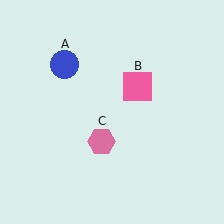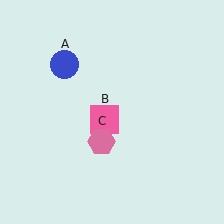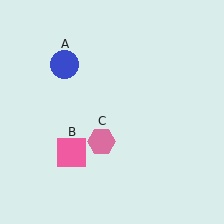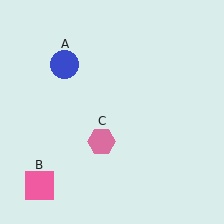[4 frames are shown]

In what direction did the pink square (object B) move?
The pink square (object B) moved down and to the left.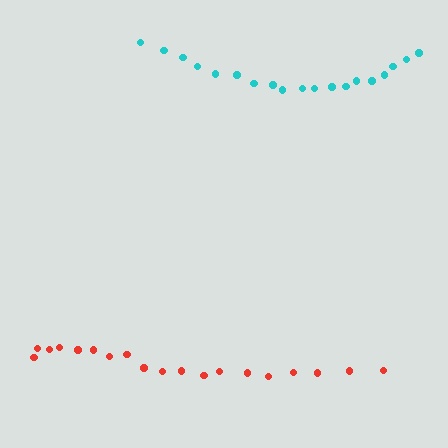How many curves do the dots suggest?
There are 2 distinct paths.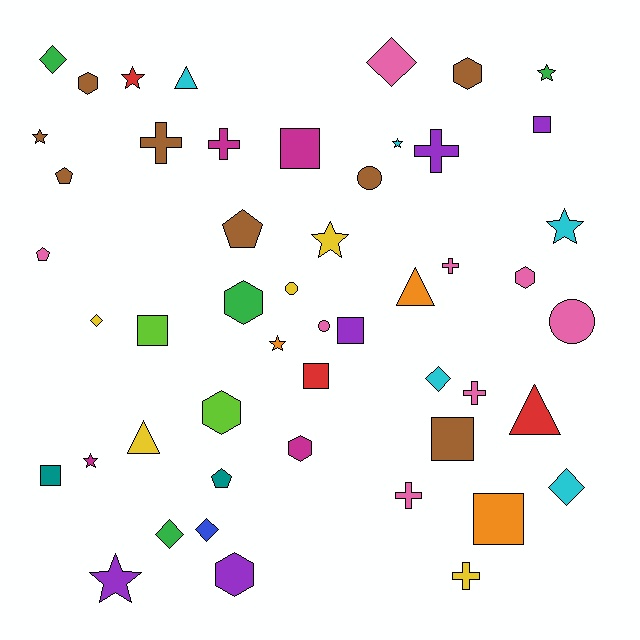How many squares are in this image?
There are 8 squares.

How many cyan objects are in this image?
There are 5 cyan objects.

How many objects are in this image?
There are 50 objects.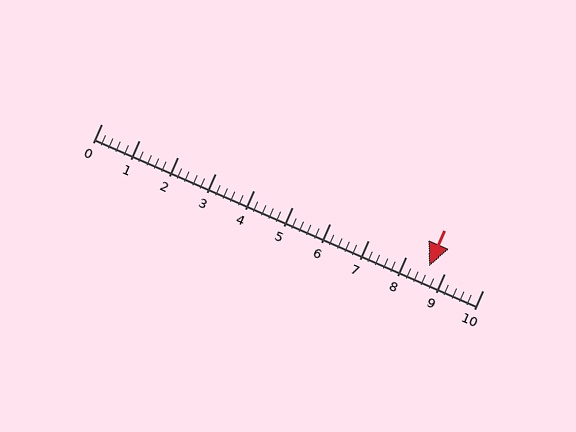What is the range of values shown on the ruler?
The ruler shows values from 0 to 10.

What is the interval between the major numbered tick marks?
The major tick marks are spaced 1 units apart.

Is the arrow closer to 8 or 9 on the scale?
The arrow is closer to 9.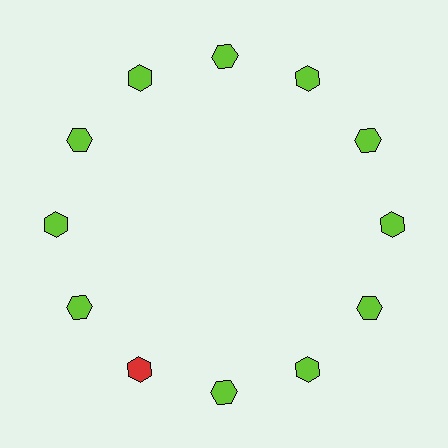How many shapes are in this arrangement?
There are 12 shapes arranged in a ring pattern.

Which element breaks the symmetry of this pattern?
The red hexagon at roughly the 7 o'clock position breaks the symmetry. All other shapes are lime hexagons.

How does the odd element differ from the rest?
It has a different color: red instead of lime.